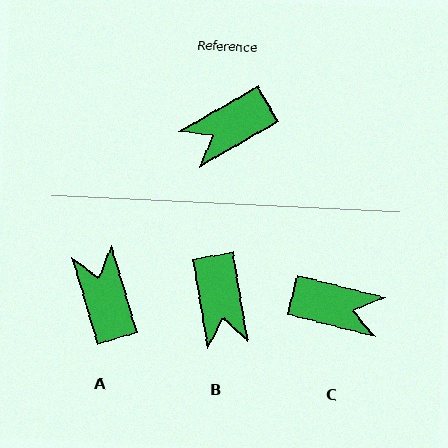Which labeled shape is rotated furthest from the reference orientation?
C, about 136 degrees away.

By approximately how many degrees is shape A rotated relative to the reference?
Approximately 103 degrees clockwise.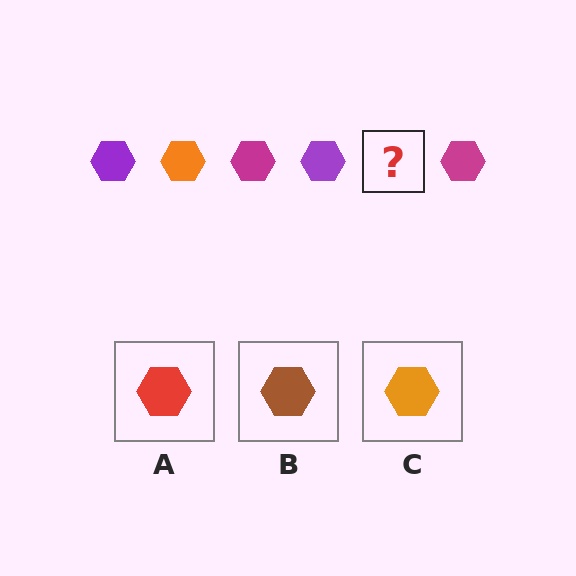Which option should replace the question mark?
Option C.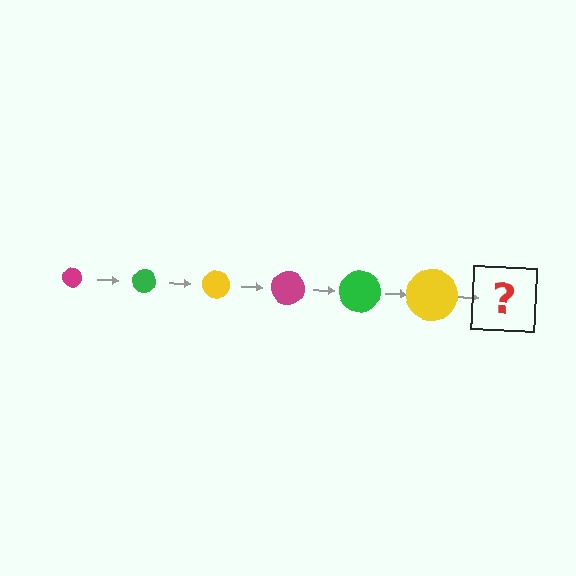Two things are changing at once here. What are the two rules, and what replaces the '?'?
The two rules are that the circle grows larger each step and the color cycles through magenta, green, and yellow. The '?' should be a magenta circle, larger than the previous one.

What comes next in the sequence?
The next element should be a magenta circle, larger than the previous one.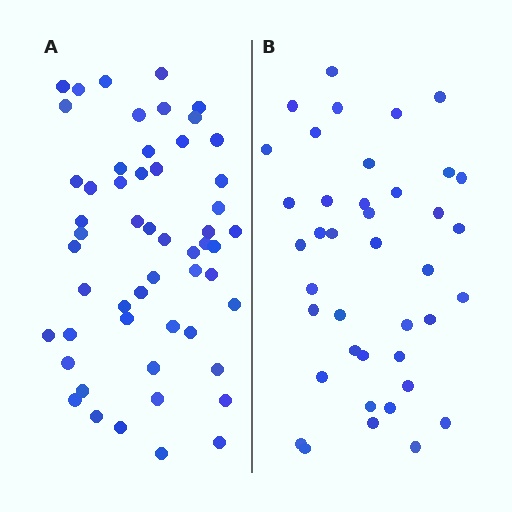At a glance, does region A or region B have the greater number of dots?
Region A (the left region) has more dots.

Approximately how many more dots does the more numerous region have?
Region A has approximately 15 more dots than region B.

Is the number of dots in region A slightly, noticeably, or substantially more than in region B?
Region A has noticeably more, but not dramatically so. The ratio is roughly 1.4 to 1.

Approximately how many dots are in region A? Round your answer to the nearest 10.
About 50 dots. (The exact count is 54, which rounds to 50.)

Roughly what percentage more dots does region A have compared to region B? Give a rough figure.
About 35% more.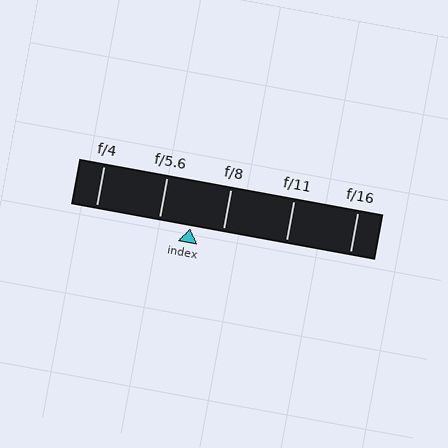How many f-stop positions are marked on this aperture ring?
There are 5 f-stop positions marked.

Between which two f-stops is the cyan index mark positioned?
The index mark is between f/5.6 and f/8.